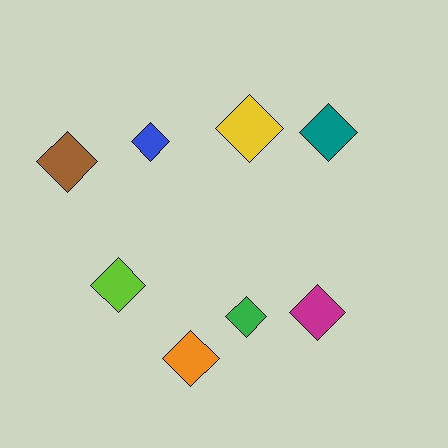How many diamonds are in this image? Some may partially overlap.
There are 8 diamonds.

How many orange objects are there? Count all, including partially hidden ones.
There is 1 orange object.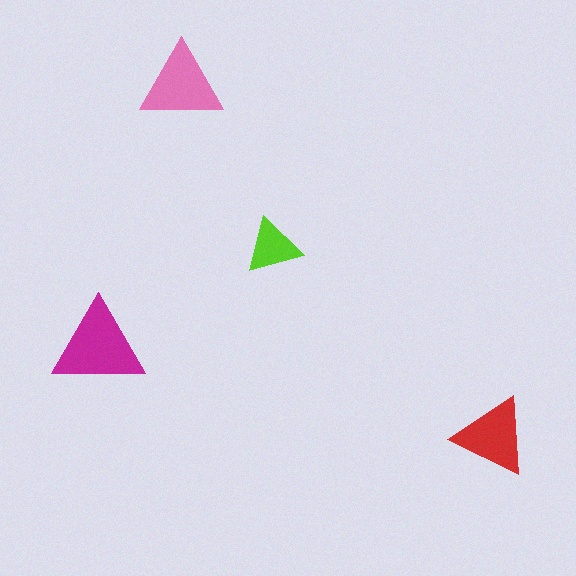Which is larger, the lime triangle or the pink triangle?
The pink one.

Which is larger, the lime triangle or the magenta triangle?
The magenta one.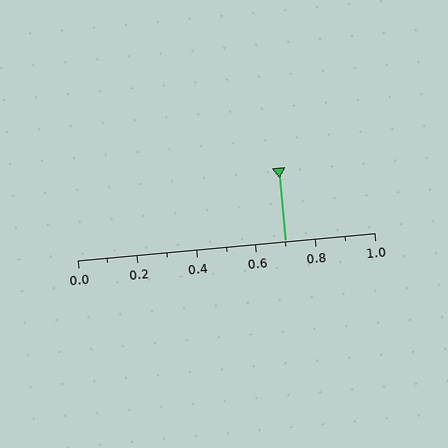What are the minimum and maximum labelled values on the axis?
The axis runs from 0.0 to 1.0.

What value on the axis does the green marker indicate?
The marker indicates approximately 0.7.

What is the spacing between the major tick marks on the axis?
The major ticks are spaced 0.2 apart.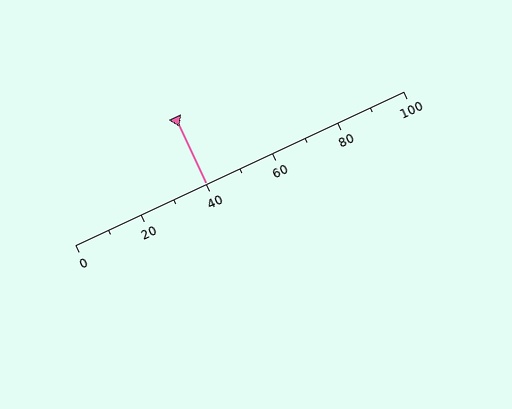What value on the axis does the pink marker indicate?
The marker indicates approximately 40.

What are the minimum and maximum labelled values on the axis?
The axis runs from 0 to 100.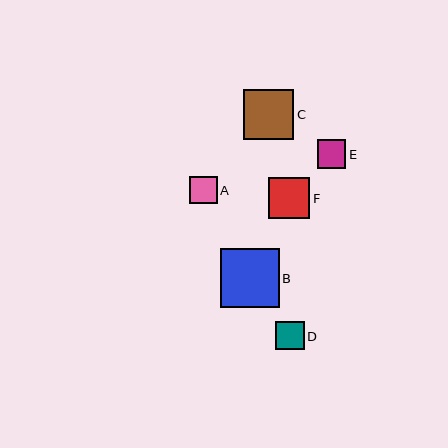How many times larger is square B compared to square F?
Square B is approximately 1.4 times the size of square F.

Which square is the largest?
Square B is the largest with a size of approximately 59 pixels.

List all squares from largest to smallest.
From largest to smallest: B, C, F, E, D, A.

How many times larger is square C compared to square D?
Square C is approximately 1.8 times the size of square D.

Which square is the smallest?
Square A is the smallest with a size of approximately 28 pixels.